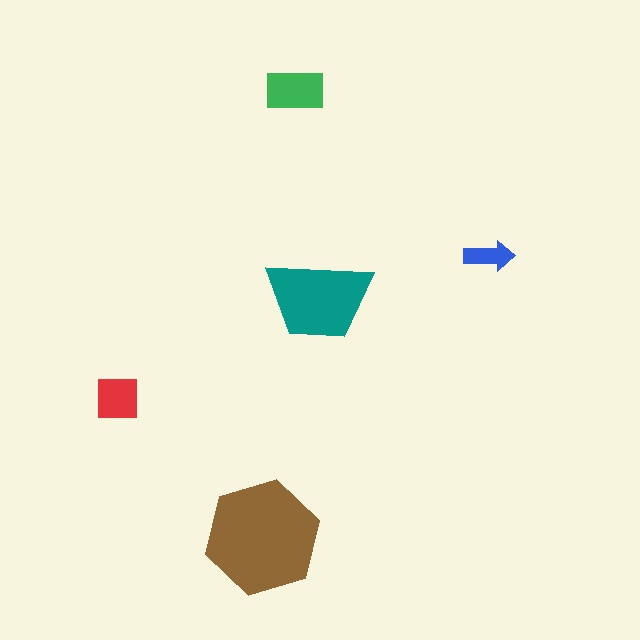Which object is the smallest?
The blue arrow.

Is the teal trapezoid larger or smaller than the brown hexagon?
Smaller.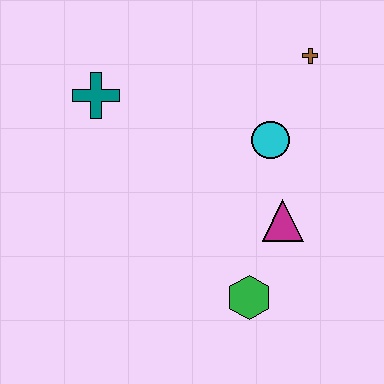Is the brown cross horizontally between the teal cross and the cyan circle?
No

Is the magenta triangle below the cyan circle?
Yes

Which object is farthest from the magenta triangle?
The teal cross is farthest from the magenta triangle.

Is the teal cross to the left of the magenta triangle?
Yes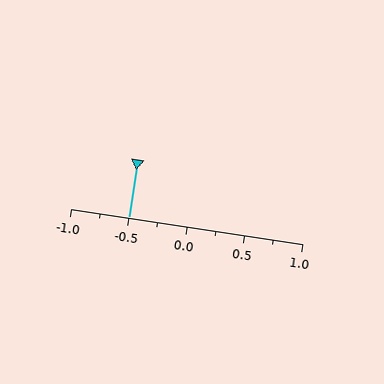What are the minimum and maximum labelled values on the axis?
The axis runs from -1.0 to 1.0.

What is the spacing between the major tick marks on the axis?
The major ticks are spaced 0.5 apart.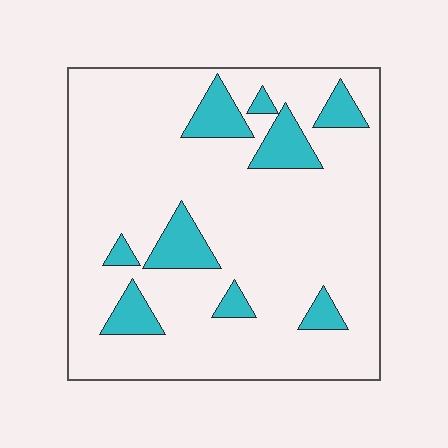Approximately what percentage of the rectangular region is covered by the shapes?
Approximately 15%.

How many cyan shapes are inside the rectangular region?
9.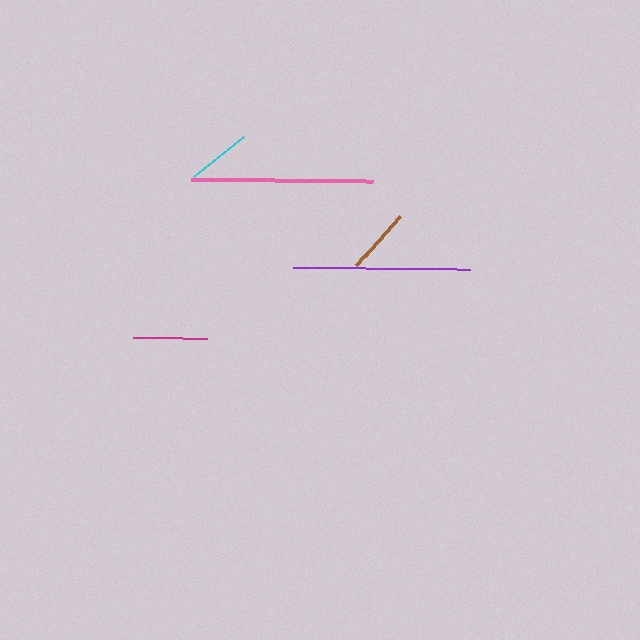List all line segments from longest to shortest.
From longest to shortest: pink, purple, magenta, brown, cyan.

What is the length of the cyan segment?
The cyan segment is approximately 64 pixels long.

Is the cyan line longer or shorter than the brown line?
The brown line is longer than the cyan line.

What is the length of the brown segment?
The brown segment is approximately 66 pixels long.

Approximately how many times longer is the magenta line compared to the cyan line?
The magenta line is approximately 1.2 times the length of the cyan line.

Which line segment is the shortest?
The cyan line is the shortest at approximately 64 pixels.